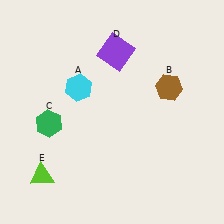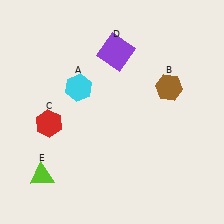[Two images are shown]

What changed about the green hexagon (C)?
In Image 1, C is green. In Image 2, it changed to red.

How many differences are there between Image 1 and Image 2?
There is 1 difference between the two images.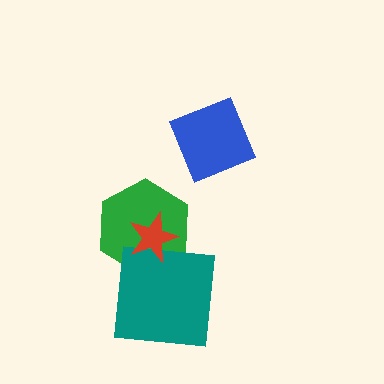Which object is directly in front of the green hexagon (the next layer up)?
The teal square is directly in front of the green hexagon.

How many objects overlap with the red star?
2 objects overlap with the red star.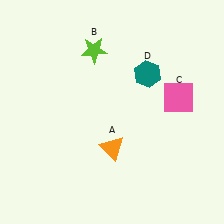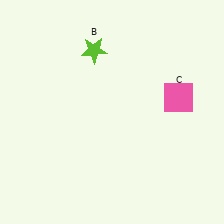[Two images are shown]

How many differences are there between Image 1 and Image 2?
There are 2 differences between the two images.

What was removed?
The teal hexagon (D), the orange triangle (A) were removed in Image 2.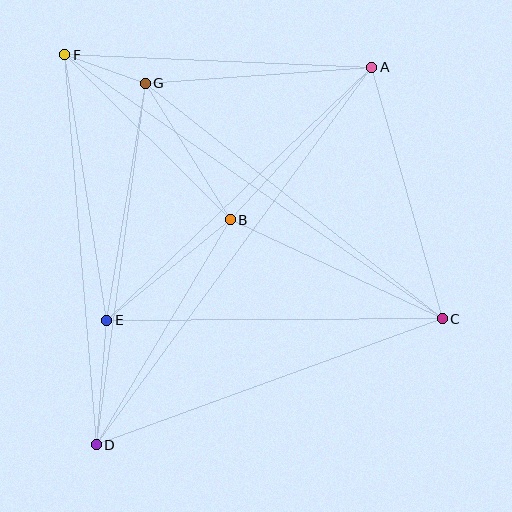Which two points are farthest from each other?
Points A and D are farthest from each other.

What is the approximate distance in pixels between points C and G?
The distance between C and G is approximately 379 pixels.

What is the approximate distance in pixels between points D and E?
The distance between D and E is approximately 125 pixels.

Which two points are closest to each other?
Points F and G are closest to each other.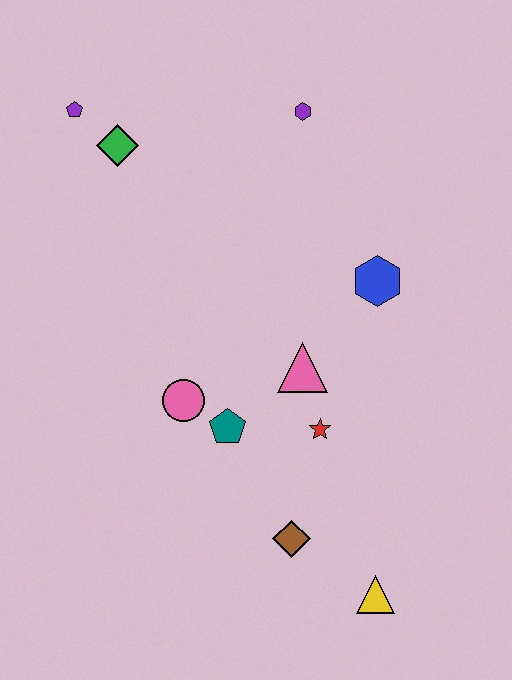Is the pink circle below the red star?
No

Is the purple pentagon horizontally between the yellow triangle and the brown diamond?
No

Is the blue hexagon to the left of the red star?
No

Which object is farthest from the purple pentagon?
The yellow triangle is farthest from the purple pentagon.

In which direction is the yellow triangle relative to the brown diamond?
The yellow triangle is to the right of the brown diamond.